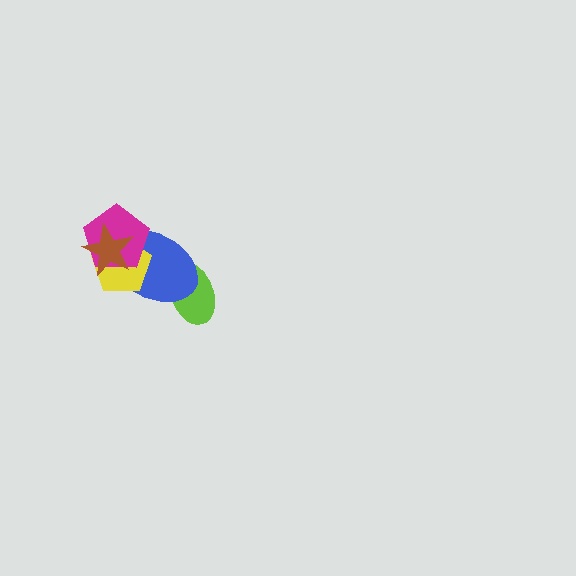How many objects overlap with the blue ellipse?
4 objects overlap with the blue ellipse.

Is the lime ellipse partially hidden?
Yes, it is partially covered by another shape.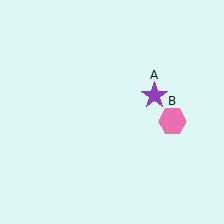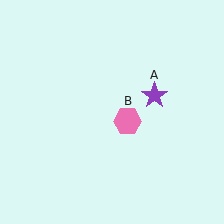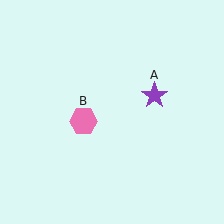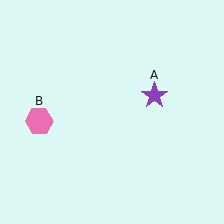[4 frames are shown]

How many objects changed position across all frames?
1 object changed position: pink hexagon (object B).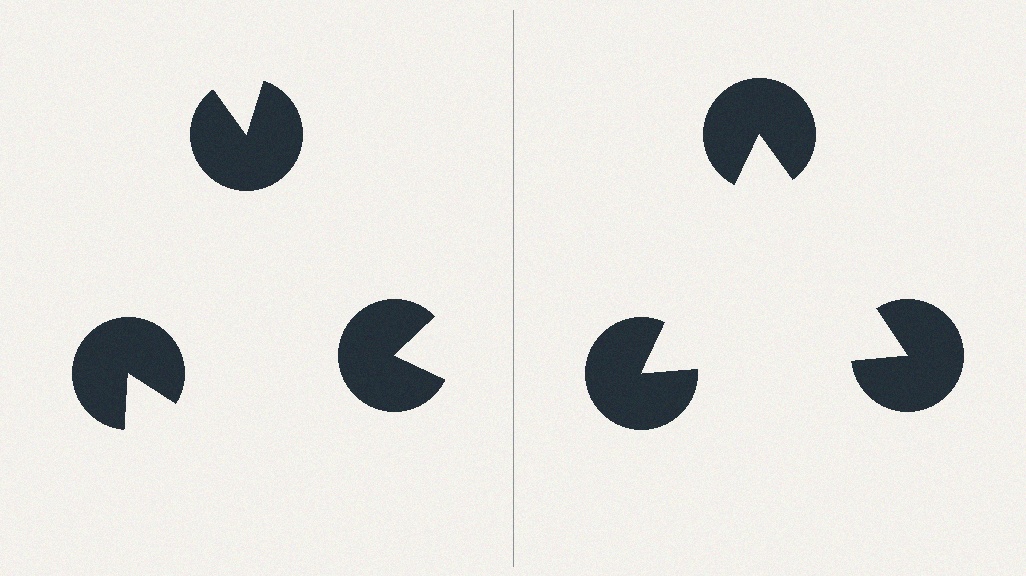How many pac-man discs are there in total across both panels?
6 — 3 on each side.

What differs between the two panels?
The pac-man discs are positioned identically on both sides; only the wedge orientations differ. On the right they align to a triangle; on the left they are misaligned.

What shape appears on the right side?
An illusory triangle.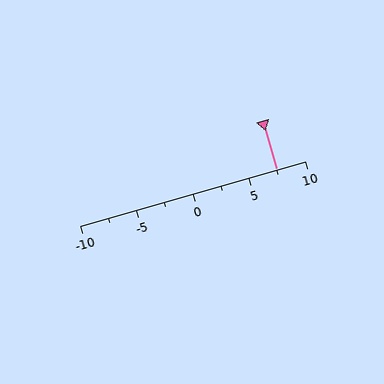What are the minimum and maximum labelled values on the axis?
The axis runs from -10 to 10.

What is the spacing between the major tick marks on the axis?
The major ticks are spaced 5 apart.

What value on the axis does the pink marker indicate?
The marker indicates approximately 7.5.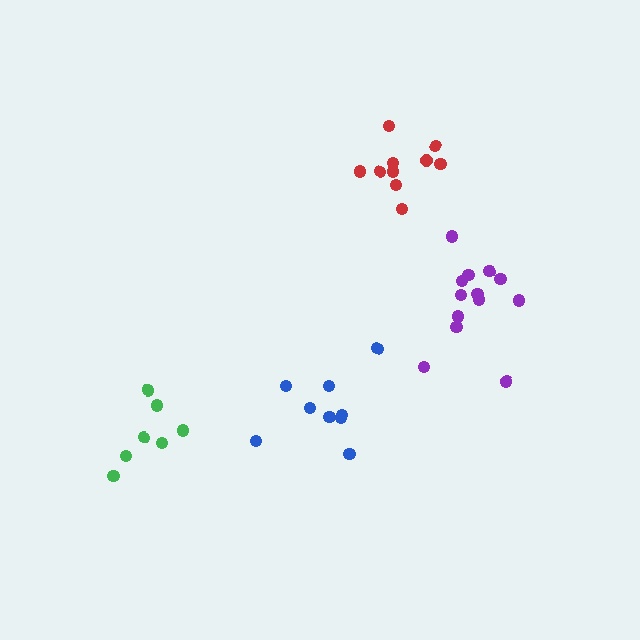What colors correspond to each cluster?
The clusters are colored: red, purple, blue, green.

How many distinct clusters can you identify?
There are 4 distinct clusters.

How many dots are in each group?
Group 1: 10 dots, Group 2: 13 dots, Group 3: 9 dots, Group 4: 7 dots (39 total).